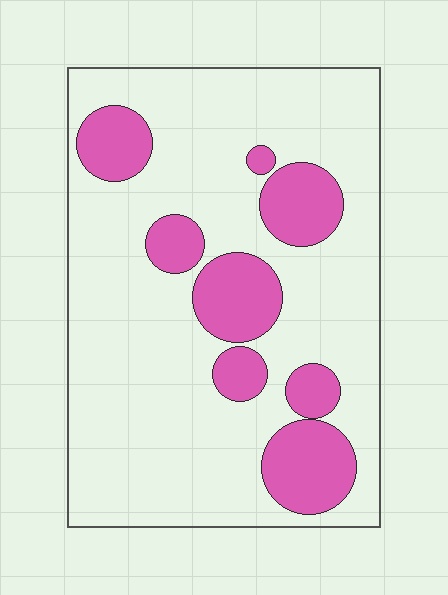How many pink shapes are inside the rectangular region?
8.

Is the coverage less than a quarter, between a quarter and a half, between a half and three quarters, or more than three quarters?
Less than a quarter.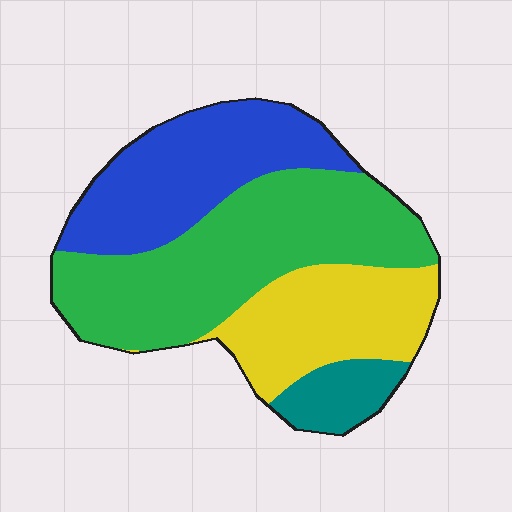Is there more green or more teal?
Green.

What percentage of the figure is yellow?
Yellow covers around 25% of the figure.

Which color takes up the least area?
Teal, at roughly 10%.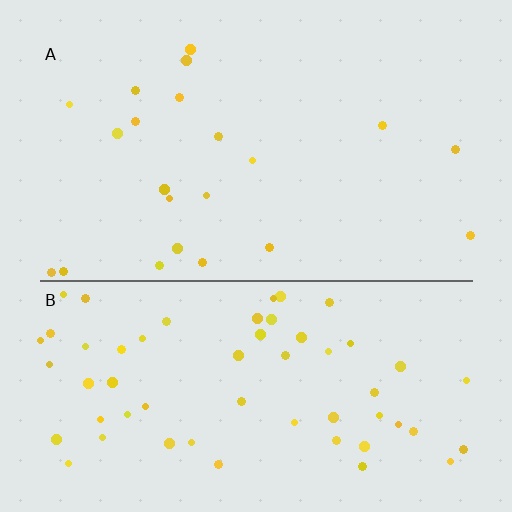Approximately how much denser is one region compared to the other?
Approximately 2.7× — region B over region A.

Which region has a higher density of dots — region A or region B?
B (the bottom).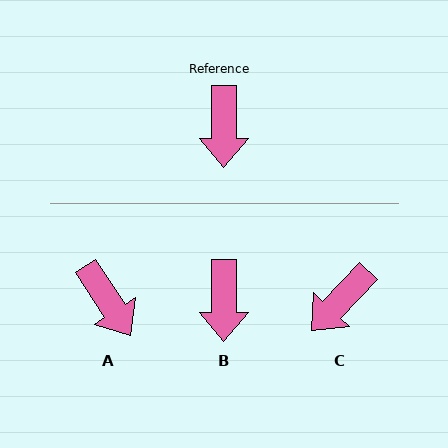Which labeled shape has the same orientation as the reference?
B.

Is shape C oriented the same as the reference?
No, it is off by about 43 degrees.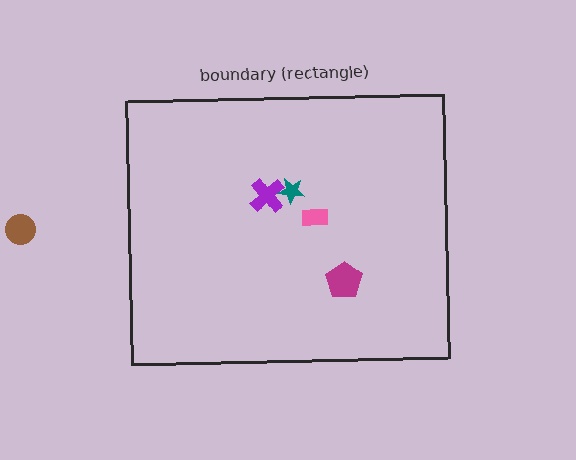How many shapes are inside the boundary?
4 inside, 1 outside.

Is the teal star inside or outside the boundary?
Inside.